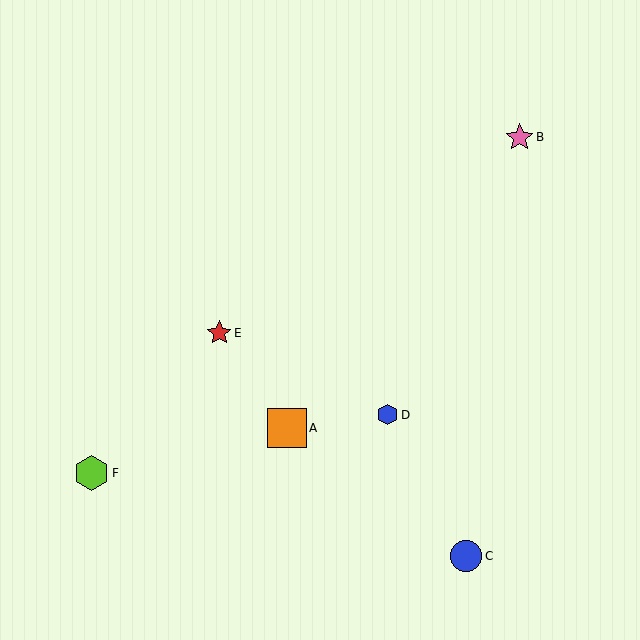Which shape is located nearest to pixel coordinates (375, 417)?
The blue hexagon (labeled D) at (387, 415) is nearest to that location.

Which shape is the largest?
The orange square (labeled A) is the largest.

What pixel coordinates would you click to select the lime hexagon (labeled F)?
Click at (92, 473) to select the lime hexagon F.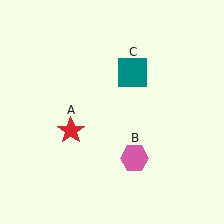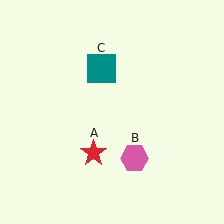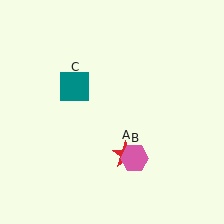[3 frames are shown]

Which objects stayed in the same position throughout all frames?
Pink hexagon (object B) remained stationary.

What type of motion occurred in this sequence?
The red star (object A), teal square (object C) rotated counterclockwise around the center of the scene.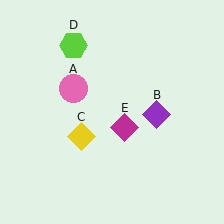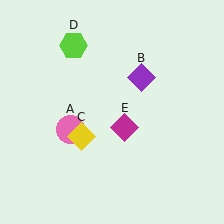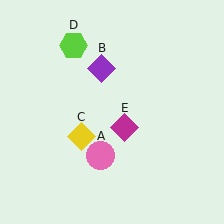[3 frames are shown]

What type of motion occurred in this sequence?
The pink circle (object A), purple diamond (object B) rotated counterclockwise around the center of the scene.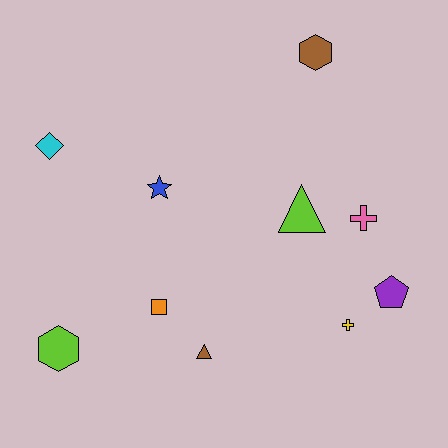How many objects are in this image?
There are 10 objects.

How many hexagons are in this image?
There are 2 hexagons.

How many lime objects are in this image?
There are 2 lime objects.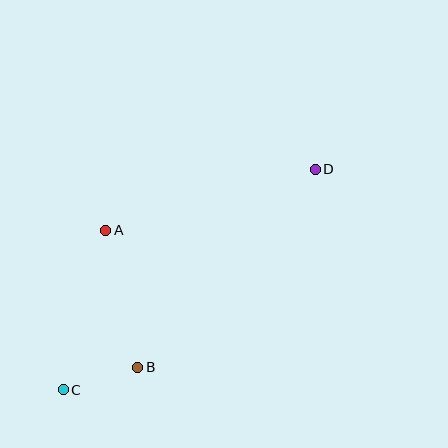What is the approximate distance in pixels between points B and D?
The distance between B and D is approximately 266 pixels.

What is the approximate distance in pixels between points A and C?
The distance between A and C is approximately 165 pixels.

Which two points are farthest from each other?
Points C and D are farthest from each other.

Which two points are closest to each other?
Points B and C are closest to each other.